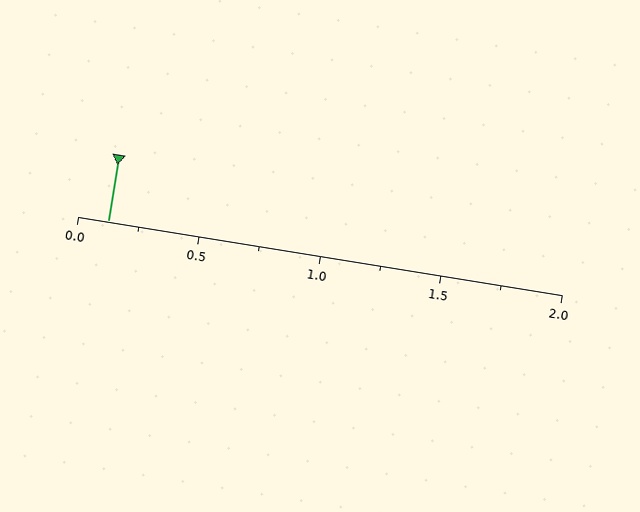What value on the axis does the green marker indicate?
The marker indicates approximately 0.12.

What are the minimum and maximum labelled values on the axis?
The axis runs from 0.0 to 2.0.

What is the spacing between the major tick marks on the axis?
The major ticks are spaced 0.5 apart.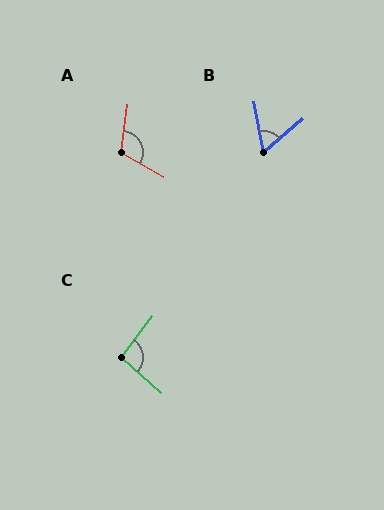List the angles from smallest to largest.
B (59°), C (95°), A (111°).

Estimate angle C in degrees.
Approximately 95 degrees.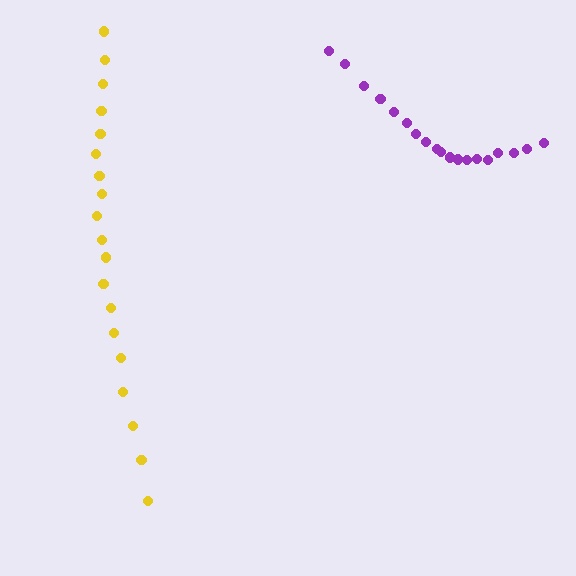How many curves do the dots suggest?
There are 2 distinct paths.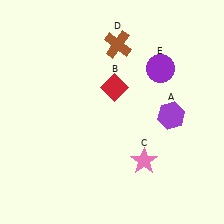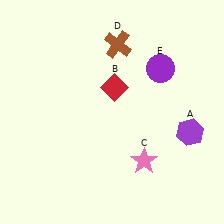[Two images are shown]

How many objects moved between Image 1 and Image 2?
1 object moved between the two images.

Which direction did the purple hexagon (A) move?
The purple hexagon (A) moved right.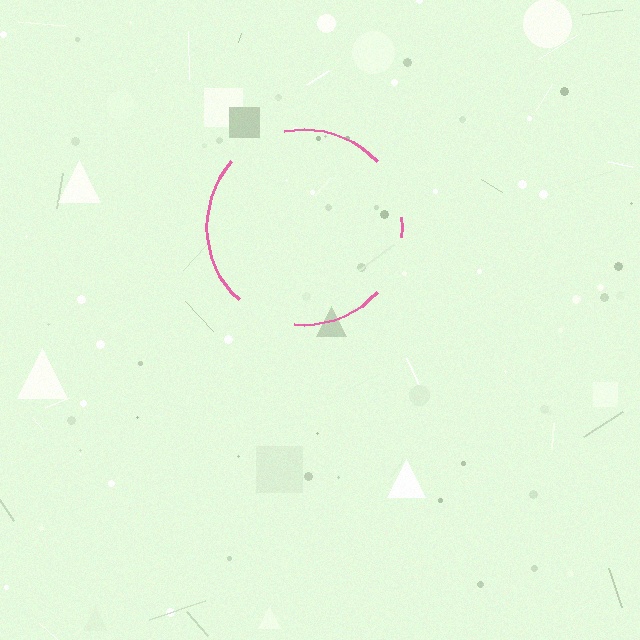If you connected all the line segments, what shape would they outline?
They would outline a circle.